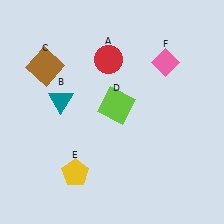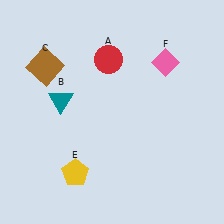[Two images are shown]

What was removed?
The lime square (D) was removed in Image 2.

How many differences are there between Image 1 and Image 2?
There is 1 difference between the two images.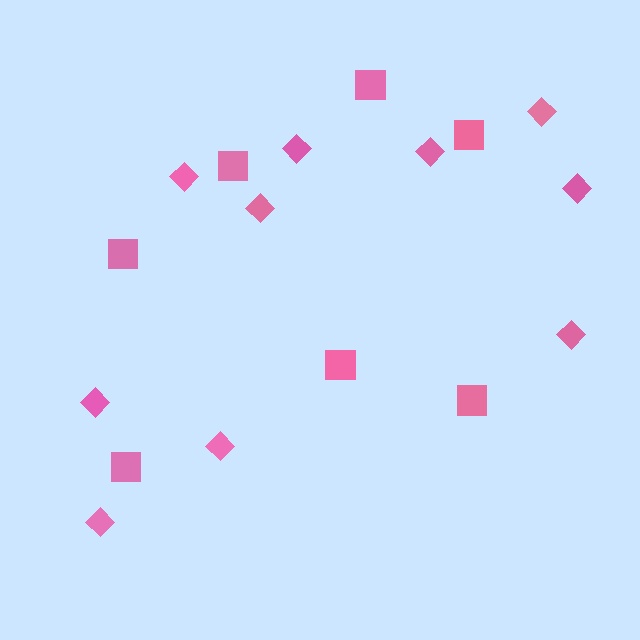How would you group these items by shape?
There are 2 groups: one group of diamonds (10) and one group of squares (7).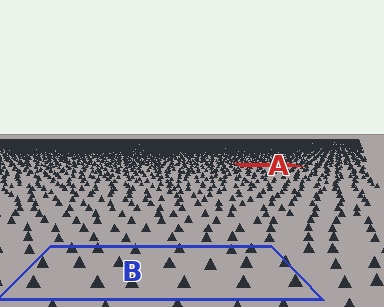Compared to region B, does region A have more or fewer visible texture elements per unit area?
Region A has more texture elements per unit area — they are packed more densely because it is farther away.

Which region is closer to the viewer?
Region B is closer. The texture elements there are larger and more spread out.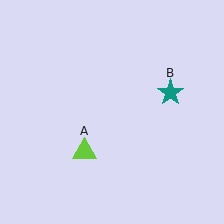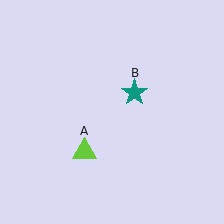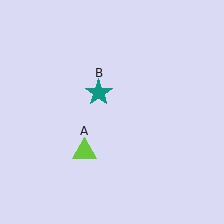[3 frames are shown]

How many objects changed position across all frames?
1 object changed position: teal star (object B).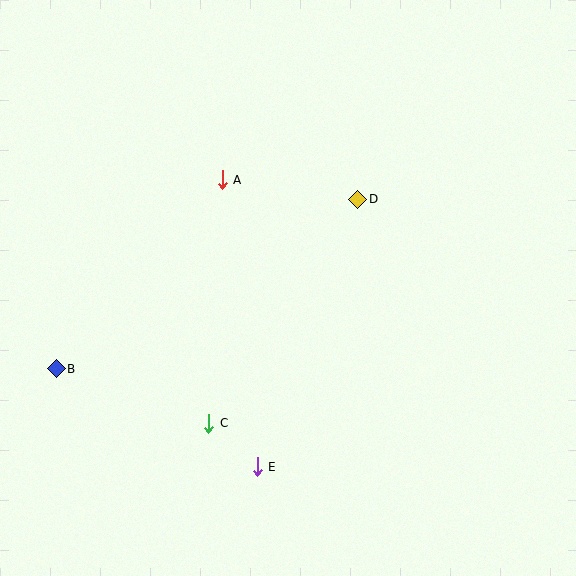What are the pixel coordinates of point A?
Point A is at (222, 180).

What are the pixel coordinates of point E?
Point E is at (257, 467).